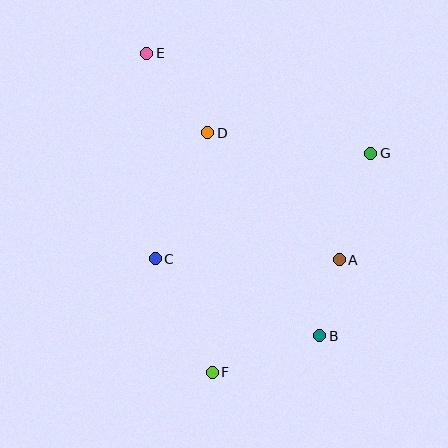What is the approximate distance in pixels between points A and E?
The distance between A and E is approximately 282 pixels.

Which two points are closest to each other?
Points A and B are closest to each other.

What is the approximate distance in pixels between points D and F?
The distance between D and F is approximately 239 pixels.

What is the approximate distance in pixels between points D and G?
The distance between D and G is approximately 164 pixels.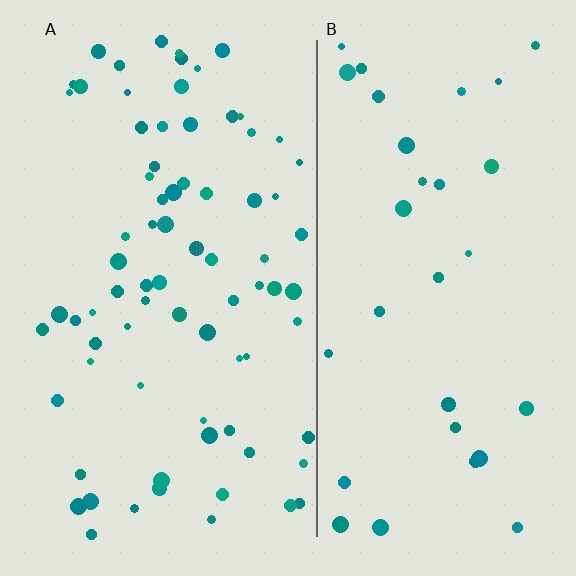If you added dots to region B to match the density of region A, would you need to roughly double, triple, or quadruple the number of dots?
Approximately double.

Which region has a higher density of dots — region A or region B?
A (the left).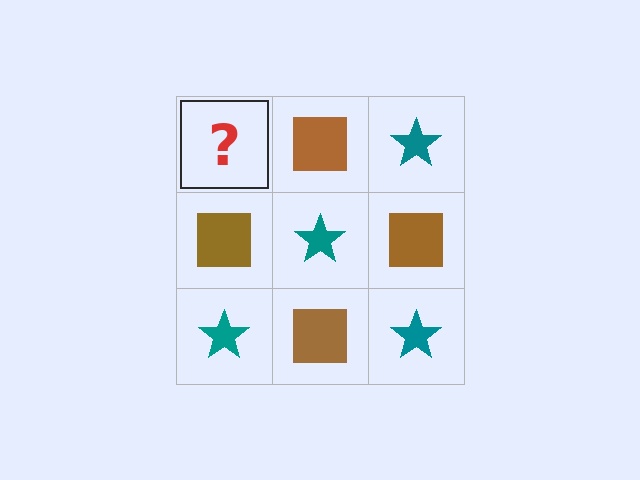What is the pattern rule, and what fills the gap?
The rule is that it alternates teal star and brown square in a checkerboard pattern. The gap should be filled with a teal star.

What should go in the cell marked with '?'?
The missing cell should contain a teal star.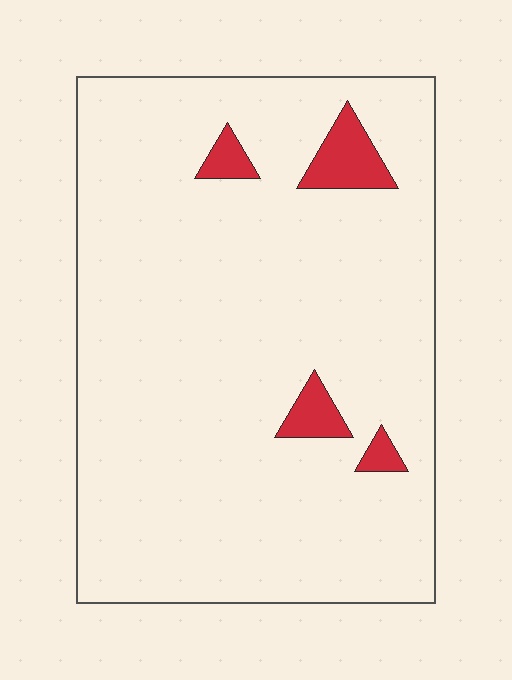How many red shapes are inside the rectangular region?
4.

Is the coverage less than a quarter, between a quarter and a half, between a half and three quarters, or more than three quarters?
Less than a quarter.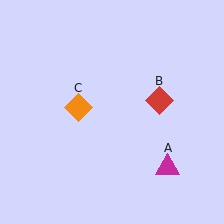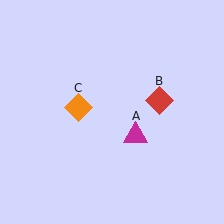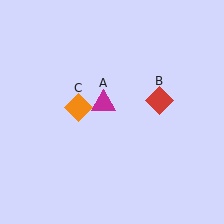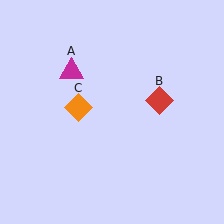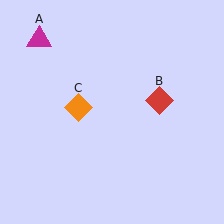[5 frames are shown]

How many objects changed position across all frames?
1 object changed position: magenta triangle (object A).